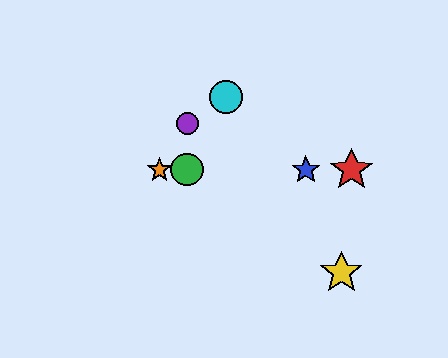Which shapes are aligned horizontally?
The red star, the blue star, the green circle, the orange star are aligned horizontally.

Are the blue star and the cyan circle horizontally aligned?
No, the blue star is at y≈170 and the cyan circle is at y≈97.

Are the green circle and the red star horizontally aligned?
Yes, both are at y≈170.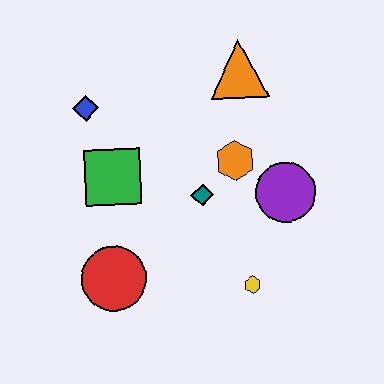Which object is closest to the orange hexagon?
The teal diamond is closest to the orange hexagon.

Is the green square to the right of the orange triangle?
No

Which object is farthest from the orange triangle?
The red circle is farthest from the orange triangle.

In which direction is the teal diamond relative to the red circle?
The teal diamond is to the right of the red circle.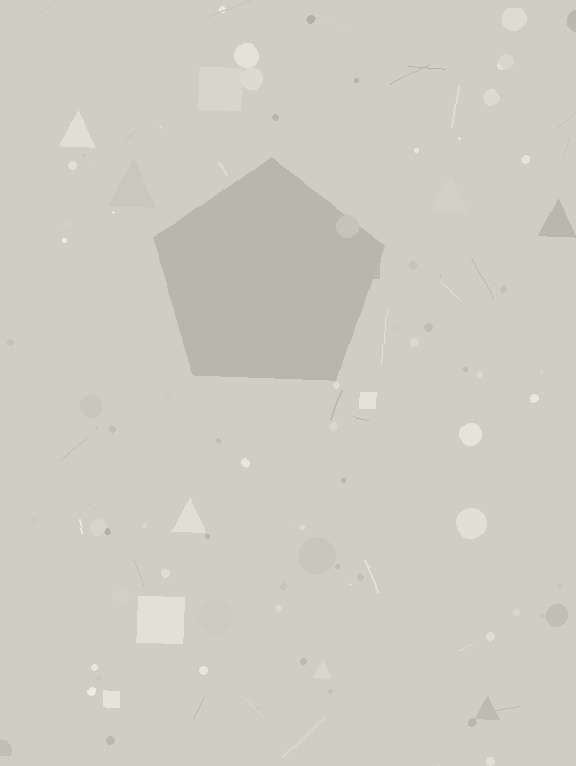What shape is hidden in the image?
A pentagon is hidden in the image.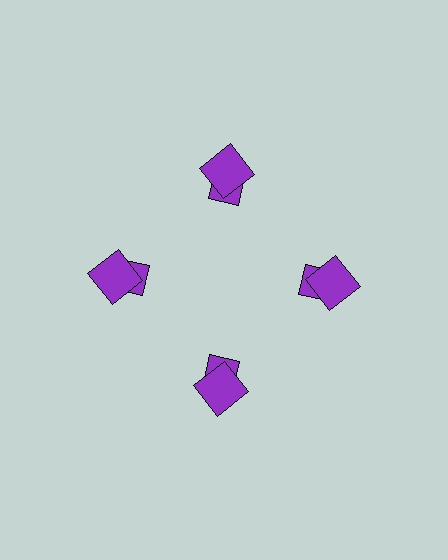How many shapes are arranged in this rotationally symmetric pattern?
There are 8 shapes, arranged in 4 groups of 2.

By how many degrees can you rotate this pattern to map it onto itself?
The pattern maps onto itself every 90 degrees of rotation.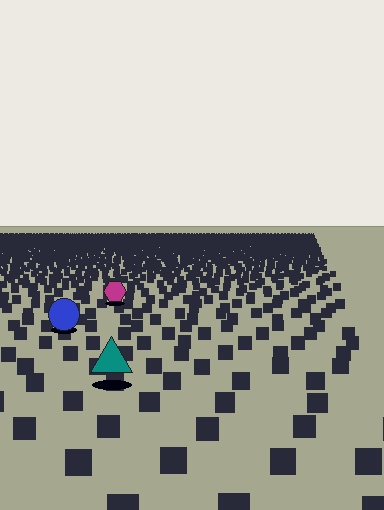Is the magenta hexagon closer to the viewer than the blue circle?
No. The blue circle is closer — you can tell from the texture gradient: the ground texture is coarser near it.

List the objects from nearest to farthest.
From nearest to farthest: the teal triangle, the blue circle, the magenta hexagon.